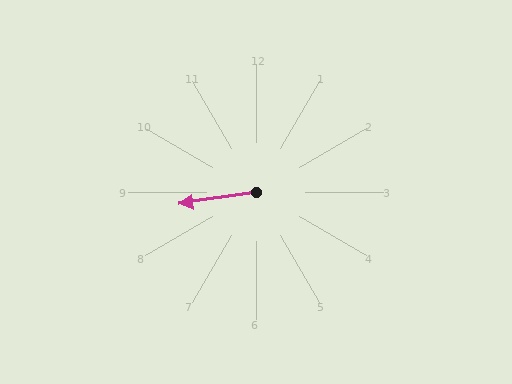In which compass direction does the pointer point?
West.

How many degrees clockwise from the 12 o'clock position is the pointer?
Approximately 261 degrees.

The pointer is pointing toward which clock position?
Roughly 9 o'clock.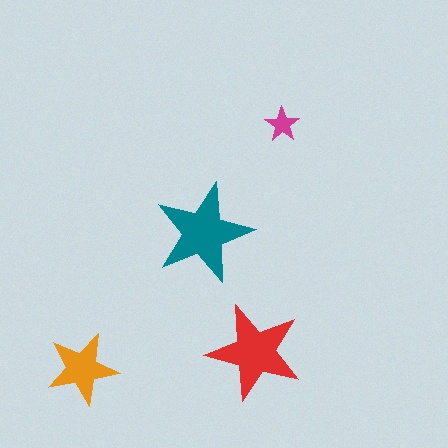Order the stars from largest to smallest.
the teal one, the red one, the orange one, the magenta one.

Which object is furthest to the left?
The orange star is leftmost.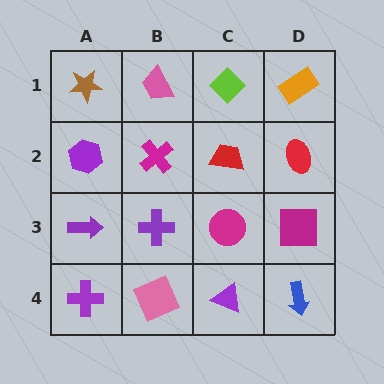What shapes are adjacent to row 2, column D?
An orange rectangle (row 1, column D), a magenta square (row 3, column D), a red trapezoid (row 2, column C).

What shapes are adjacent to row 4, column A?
A purple arrow (row 3, column A), a pink square (row 4, column B).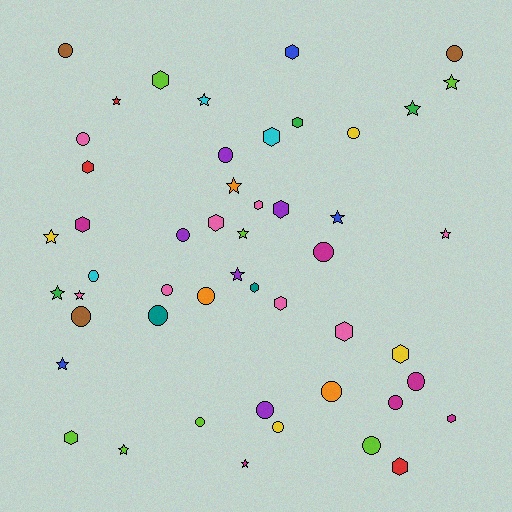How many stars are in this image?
There are 15 stars.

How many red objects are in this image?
There are 3 red objects.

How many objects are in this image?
There are 50 objects.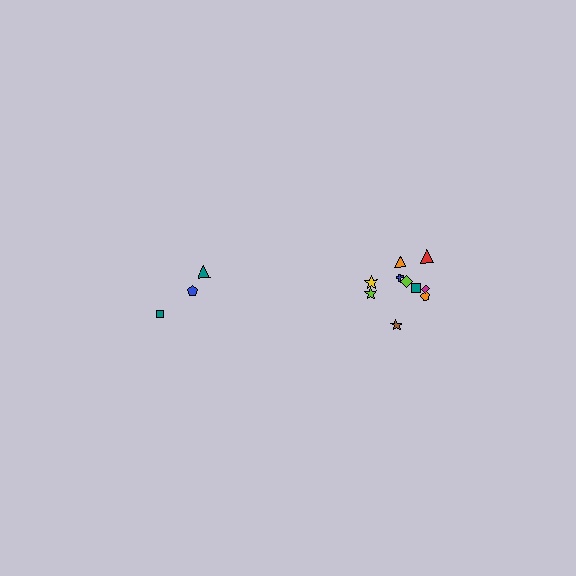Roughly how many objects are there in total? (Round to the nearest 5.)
Roughly 15 objects in total.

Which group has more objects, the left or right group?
The right group.